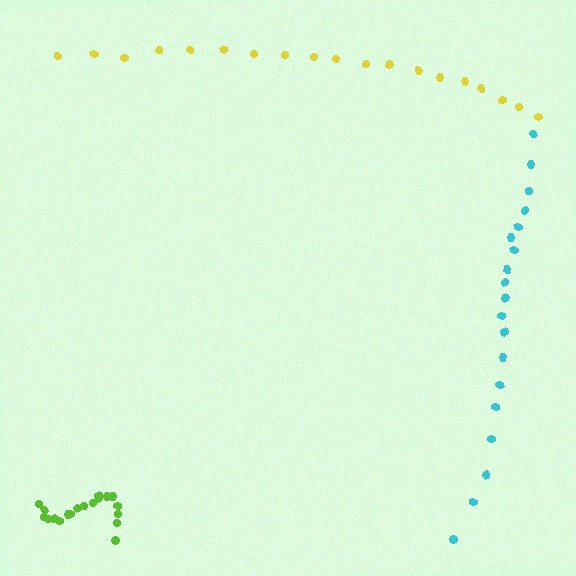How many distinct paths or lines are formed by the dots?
There are 3 distinct paths.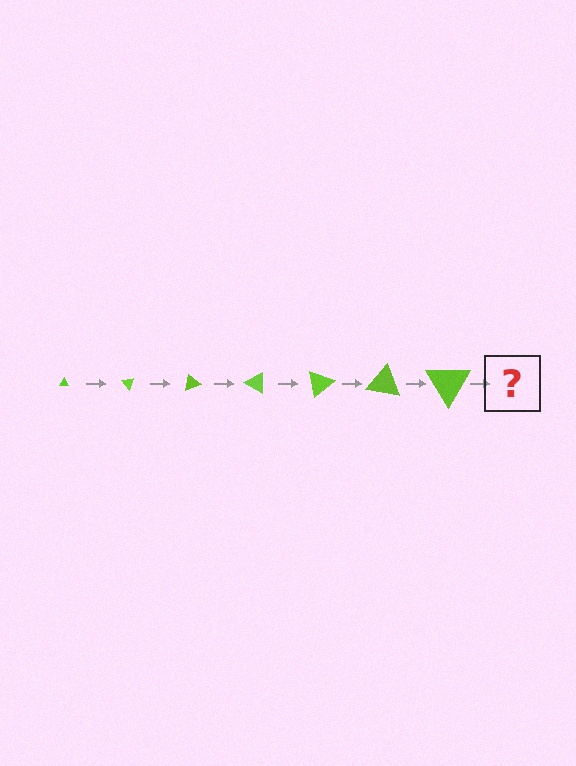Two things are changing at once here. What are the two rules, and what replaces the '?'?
The two rules are that the triangle grows larger each step and it rotates 50 degrees each step. The '?' should be a triangle, larger than the previous one and rotated 350 degrees from the start.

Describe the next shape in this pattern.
It should be a triangle, larger than the previous one and rotated 350 degrees from the start.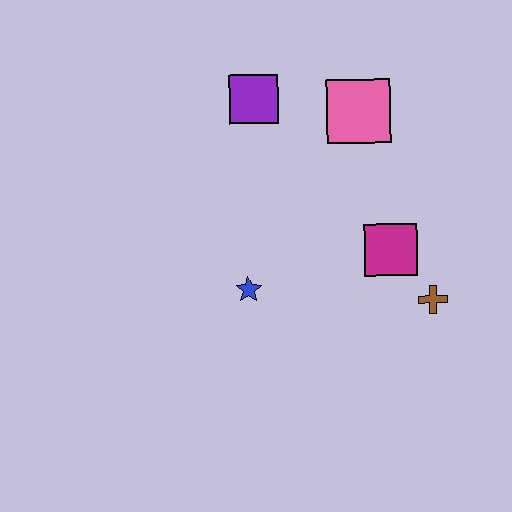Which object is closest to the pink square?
The purple square is closest to the pink square.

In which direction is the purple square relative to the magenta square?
The purple square is above the magenta square.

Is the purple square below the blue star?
No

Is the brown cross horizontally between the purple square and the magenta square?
No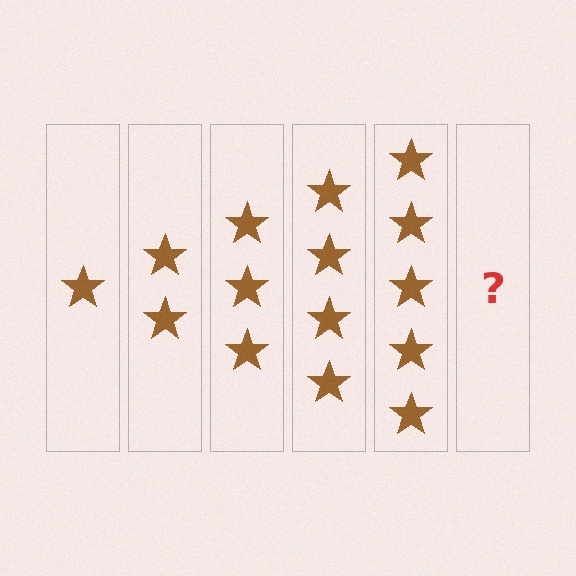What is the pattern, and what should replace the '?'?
The pattern is that each step adds one more star. The '?' should be 6 stars.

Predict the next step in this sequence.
The next step is 6 stars.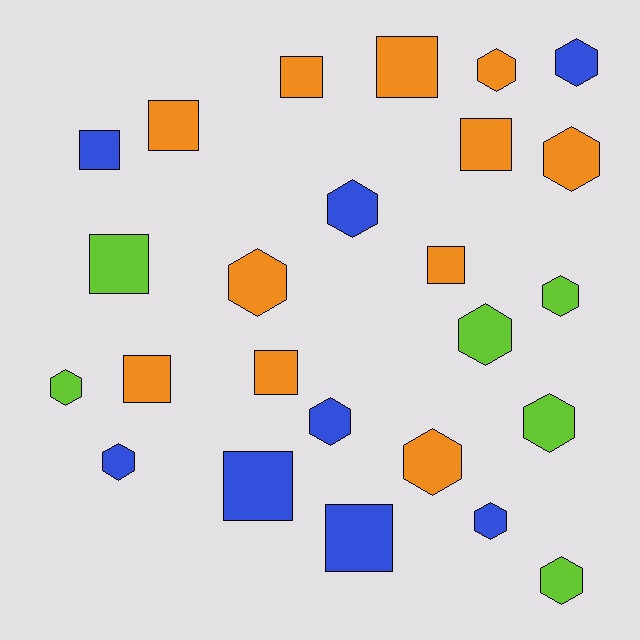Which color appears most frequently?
Orange, with 11 objects.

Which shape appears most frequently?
Hexagon, with 14 objects.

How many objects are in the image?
There are 25 objects.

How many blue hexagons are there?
There are 5 blue hexagons.